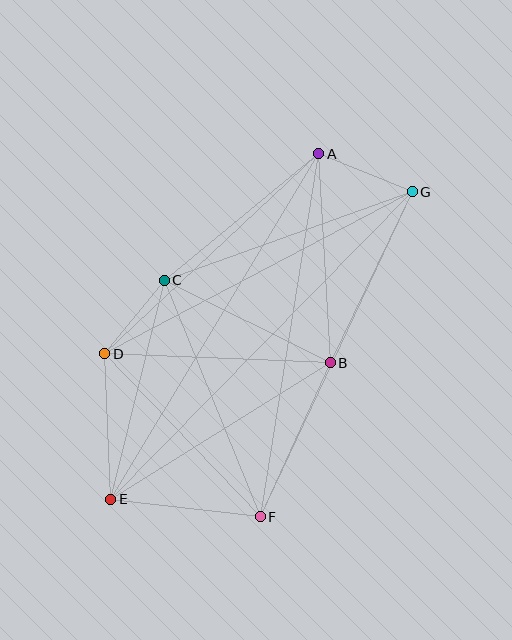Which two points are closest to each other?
Points C and D are closest to each other.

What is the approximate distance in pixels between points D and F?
The distance between D and F is approximately 225 pixels.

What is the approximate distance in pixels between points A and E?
The distance between A and E is approximately 403 pixels.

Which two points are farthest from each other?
Points E and G are farthest from each other.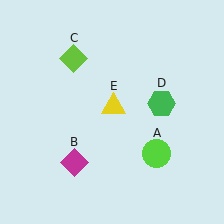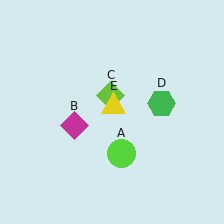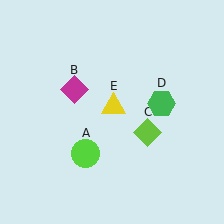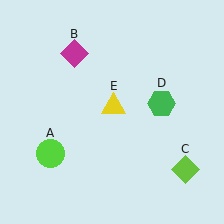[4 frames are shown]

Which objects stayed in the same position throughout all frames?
Green hexagon (object D) and yellow triangle (object E) remained stationary.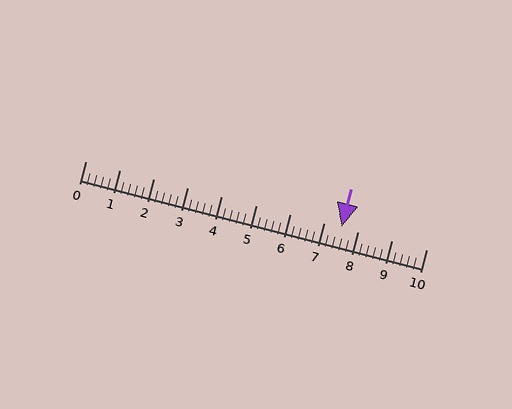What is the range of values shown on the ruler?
The ruler shows values from 0 to 10.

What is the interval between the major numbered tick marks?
The major tick marks are spaced 1 units apart.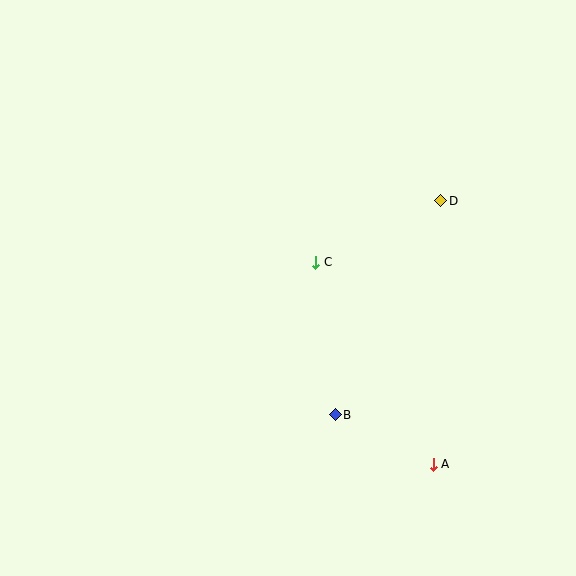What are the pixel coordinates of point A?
Point A is at (433, 464).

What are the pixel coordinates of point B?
Point B is at (335, 415).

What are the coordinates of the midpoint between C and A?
The midpoint between C and A is at (374, 363).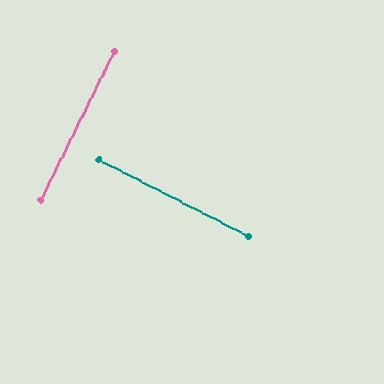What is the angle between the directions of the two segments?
Approximately 90 degrees.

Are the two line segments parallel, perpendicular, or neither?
Perpendicular — they meet at approximately 90°.